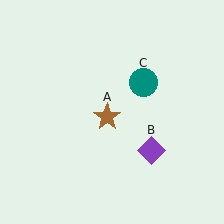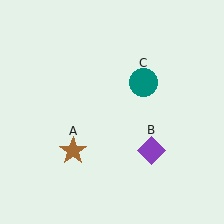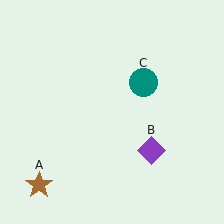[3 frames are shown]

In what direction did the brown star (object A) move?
The brown star (object A) moved down and to the left.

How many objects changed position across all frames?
1 object changed position: brown star (object A).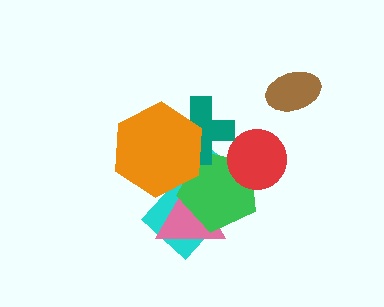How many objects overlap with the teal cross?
3 objects overlap with the teal cross.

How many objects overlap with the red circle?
1 object overlaps with the red circle.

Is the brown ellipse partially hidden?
No, no other shape covers it.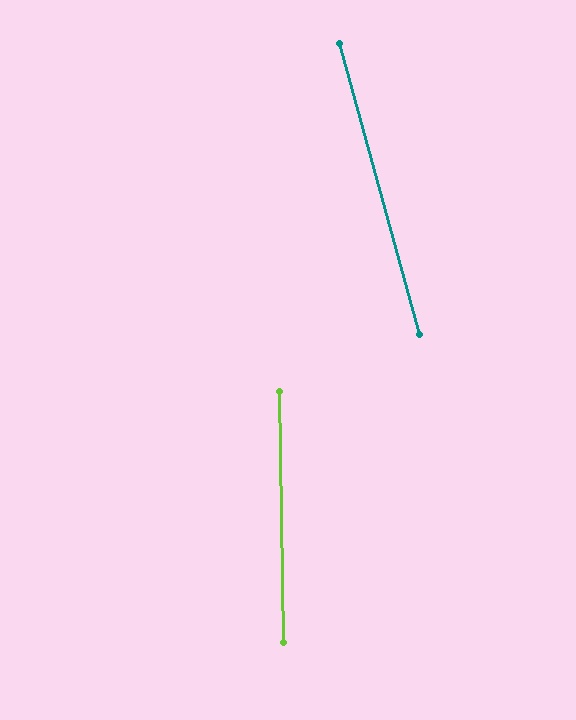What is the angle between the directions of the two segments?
Approximately 14 degrees.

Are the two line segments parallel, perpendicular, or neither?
Neither parallel nor perpendicular — they differ by about 14°.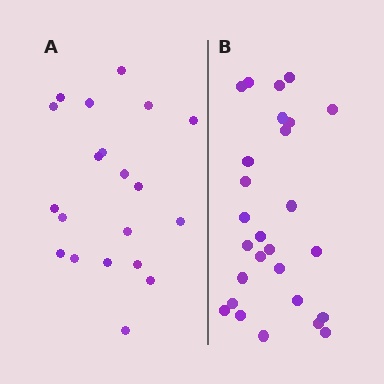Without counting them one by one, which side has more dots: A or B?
Region B (the right region) has more dots.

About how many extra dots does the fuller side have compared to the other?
Region B has roughly 8 or so more dots than region A.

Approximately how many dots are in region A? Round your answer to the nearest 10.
About 20 dots.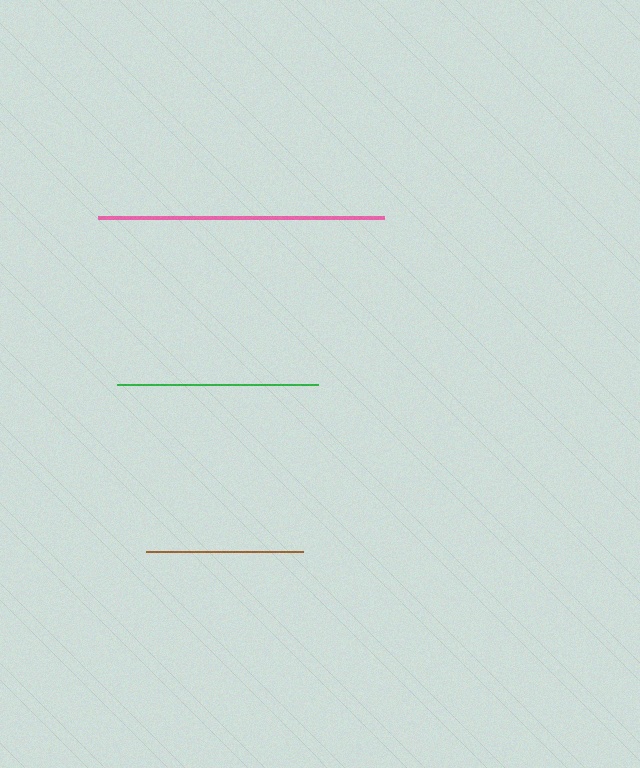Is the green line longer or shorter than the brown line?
The green line is longer than the brown line.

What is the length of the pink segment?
The pink segment is approximately 285 pixels long.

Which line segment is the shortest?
The brown line is the shortest at approximately 157 pixels.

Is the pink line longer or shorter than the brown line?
The pink line is longer than the brown line.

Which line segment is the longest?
The pink line is the longest at approximately 285 pixels.